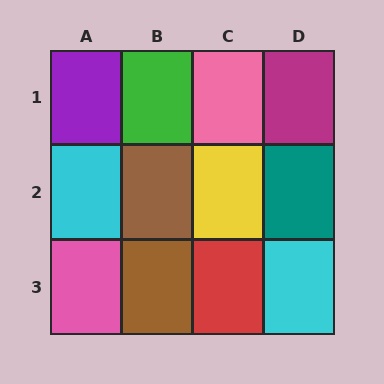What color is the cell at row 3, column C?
Red.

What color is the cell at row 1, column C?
Pink.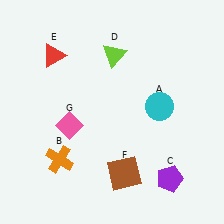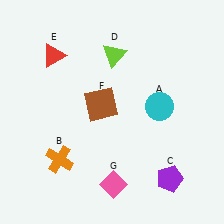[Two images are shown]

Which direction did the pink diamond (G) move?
The pink diamond (G) moved down.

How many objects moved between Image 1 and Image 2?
2 objects moved between the two images.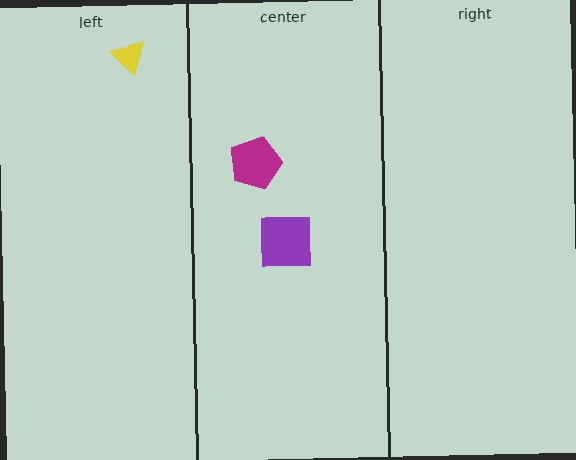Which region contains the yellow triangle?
The left region.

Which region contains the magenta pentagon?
The center region.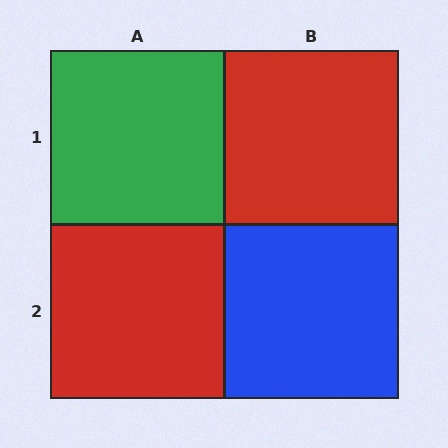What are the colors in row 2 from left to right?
Red, blue.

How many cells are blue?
1 cell is blue.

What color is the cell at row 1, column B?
Red.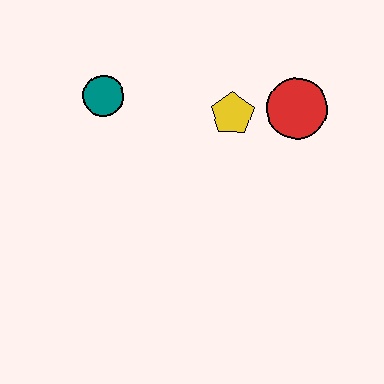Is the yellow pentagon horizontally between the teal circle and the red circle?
Yes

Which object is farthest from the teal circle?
The red circle is farthest from the teal circle.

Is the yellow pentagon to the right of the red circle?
No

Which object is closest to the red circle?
The yellow pentagon is closest to the red circle.